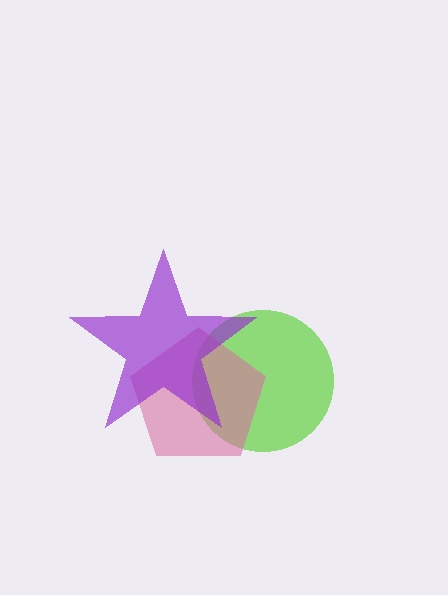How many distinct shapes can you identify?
There are 3 distinct shapes: a lime circle, a pink pentagon, a purple star.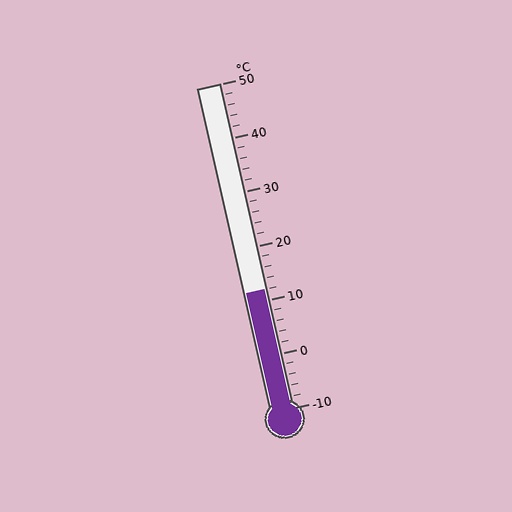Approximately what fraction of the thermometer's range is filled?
The thermometer is filled to approximately 35% of its range.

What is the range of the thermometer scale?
The thermometer scale ranges from -10°C to 50°C.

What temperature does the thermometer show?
The thermometer shows approximately 12°C.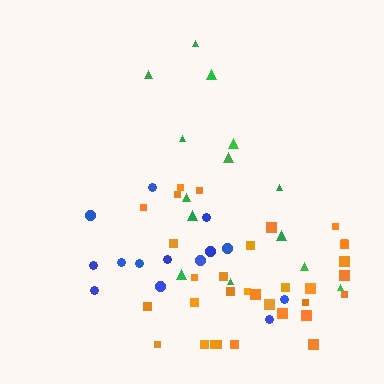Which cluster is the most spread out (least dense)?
Green.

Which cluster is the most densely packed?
Orange.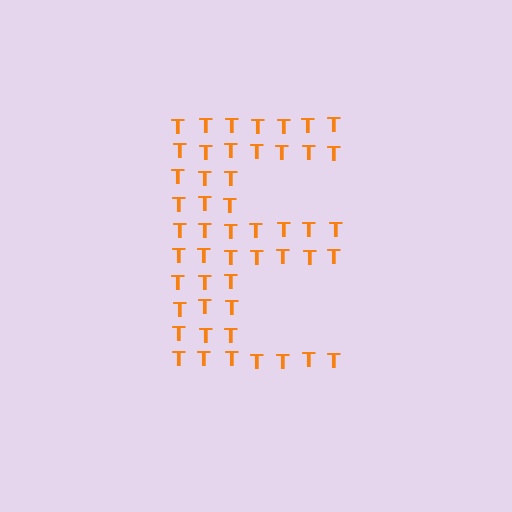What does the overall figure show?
The overall figure shows the letter E.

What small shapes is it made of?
It is made of small letter T's.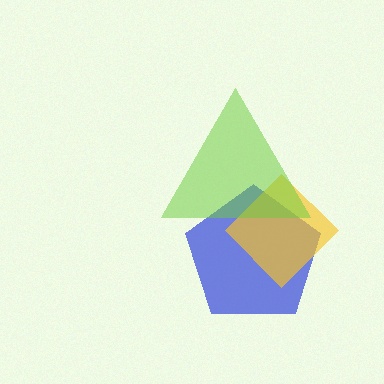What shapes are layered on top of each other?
The layered shapes are: a blue pentagon, a yellow diamond, a lime triangle.